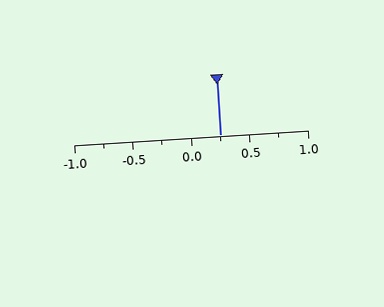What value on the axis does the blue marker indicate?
The marker indicates approximately 0.25.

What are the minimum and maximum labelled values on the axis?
The axis runs from -1.0 to 1.0.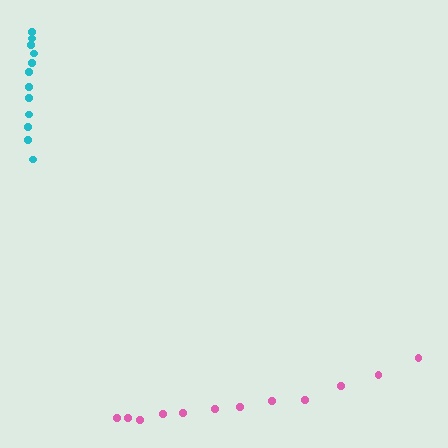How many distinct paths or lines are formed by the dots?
There are 2 distinct paths.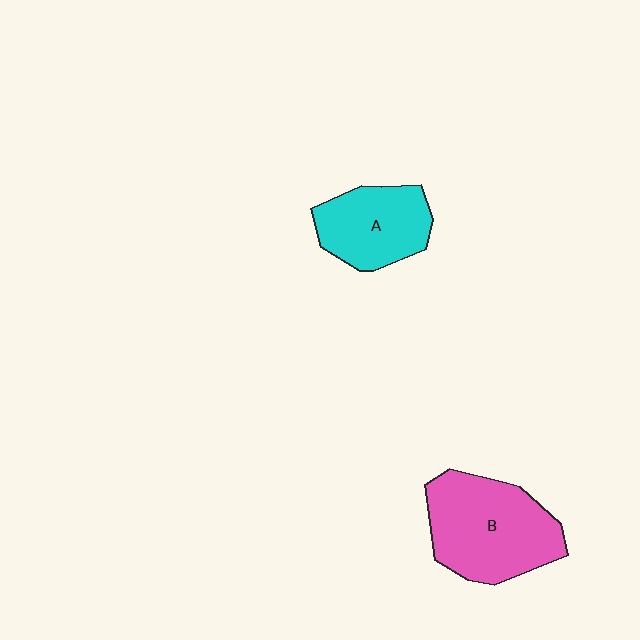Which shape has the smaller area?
Shape A (cyan).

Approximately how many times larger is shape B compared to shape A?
Approximately 1.5 times.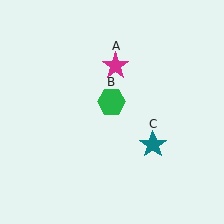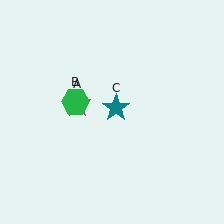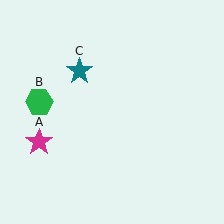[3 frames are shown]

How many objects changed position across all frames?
3 objects changed position: magenta star (object A), green hexagon (object B), teal star (object C).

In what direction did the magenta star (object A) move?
The magenta star (object A) moved down and to the left.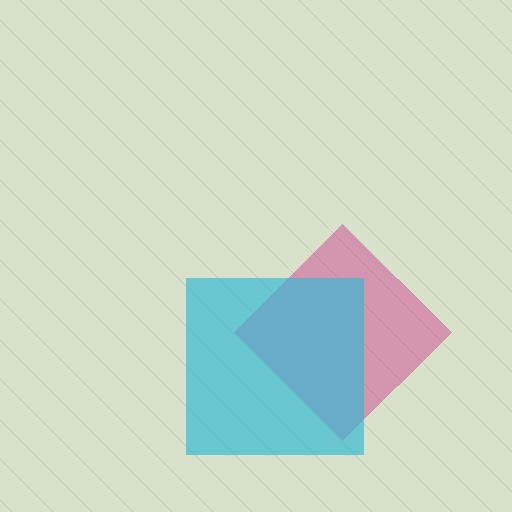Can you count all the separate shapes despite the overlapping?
Yes, there are 2 separate shapes.